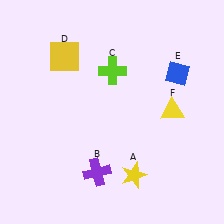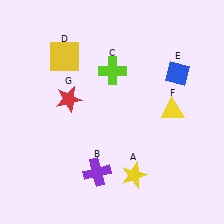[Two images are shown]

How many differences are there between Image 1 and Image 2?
There is 1 difference between the two images.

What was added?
A red star (G) was added in Image 2.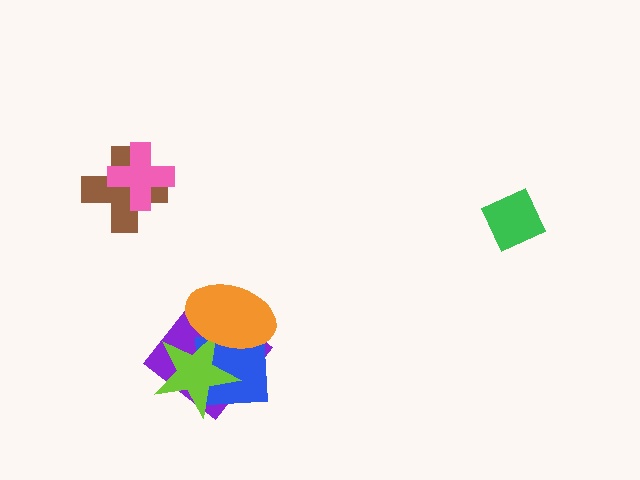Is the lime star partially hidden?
Yes, it is partially covered by another shape.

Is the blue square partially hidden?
Yes, it is partially covered by another shape.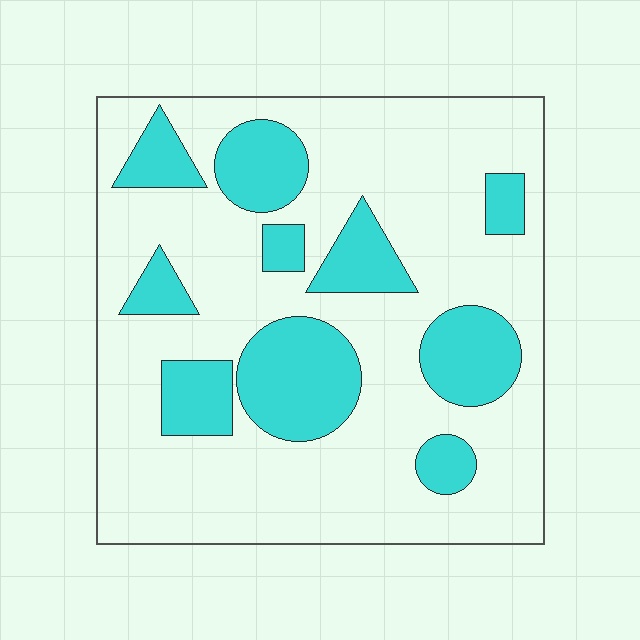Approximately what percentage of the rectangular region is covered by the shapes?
Approximately 25%.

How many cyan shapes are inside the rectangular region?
10.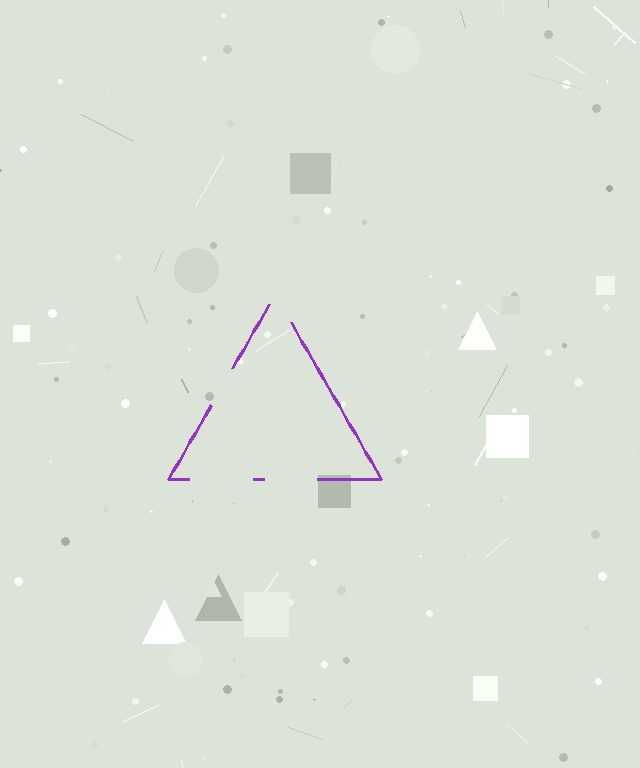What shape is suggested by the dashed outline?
The dashed outline suggests a triangle.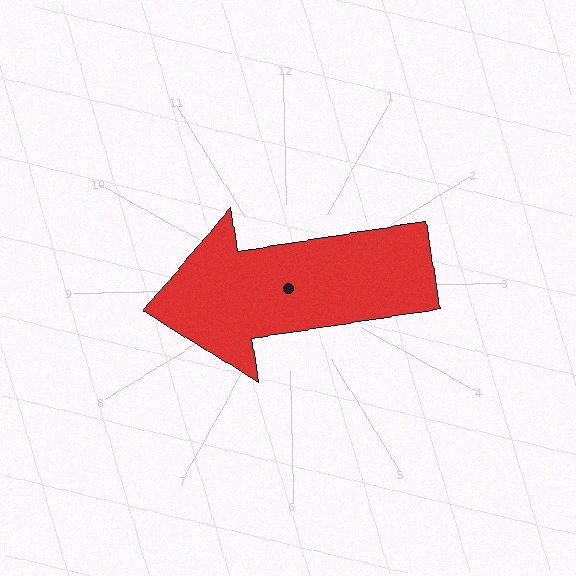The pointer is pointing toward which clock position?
Roughly 9 o'clock.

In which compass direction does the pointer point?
West.